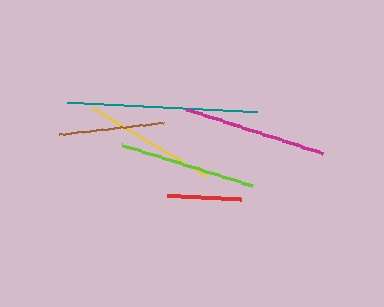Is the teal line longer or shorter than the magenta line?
The teal line is longer than the magenta line.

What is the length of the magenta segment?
The magenta segment is approximately 143 pixels long.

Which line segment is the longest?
The teal line is the longest at approximately 191 pixels.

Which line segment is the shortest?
The red line is the shortest at approximately 74 pixels.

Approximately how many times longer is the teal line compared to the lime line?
The teal line is approximately 1.4 times the length of the lime line.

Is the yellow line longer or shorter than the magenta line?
The magenta line is longer than the yellow line.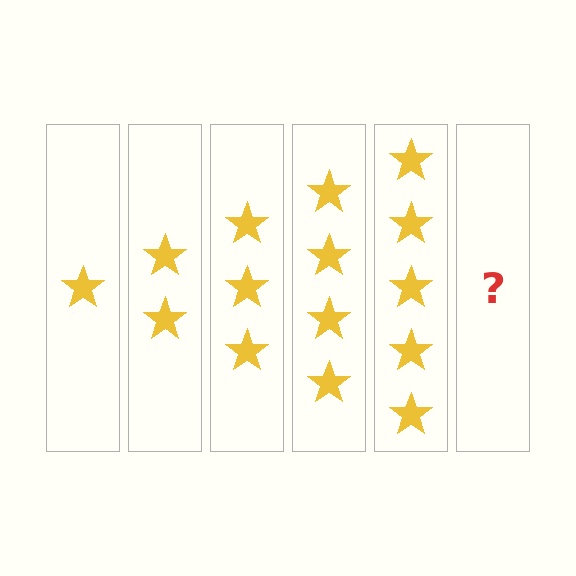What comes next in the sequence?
The next element should be 6 stars.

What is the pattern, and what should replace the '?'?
The pattern is that each step adds one more star. The '?' should be 6 stars.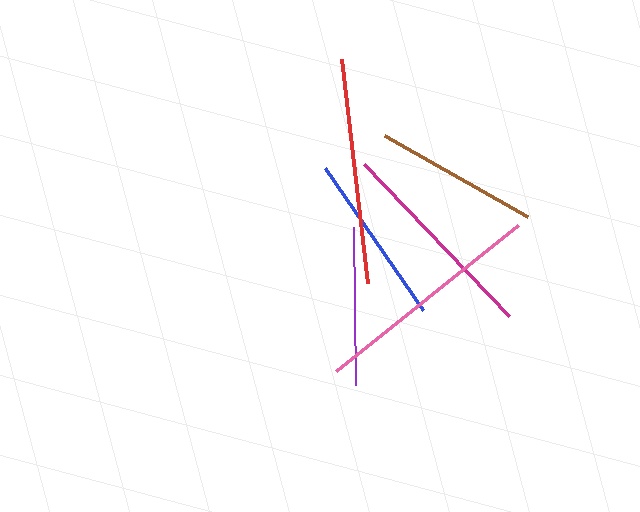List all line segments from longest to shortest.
From longest to shortest: pink, red, magenta, blue, brown, purple.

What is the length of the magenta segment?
The magenta segment is approximately 210 pixels long.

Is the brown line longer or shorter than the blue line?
The blue line is longer than the brown line.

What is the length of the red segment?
The red segment is approximately 226 pixels long.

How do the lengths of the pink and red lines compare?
The pink and red lines are approximately the same length.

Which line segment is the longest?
The pink line is the longest at approximately 234 pixels.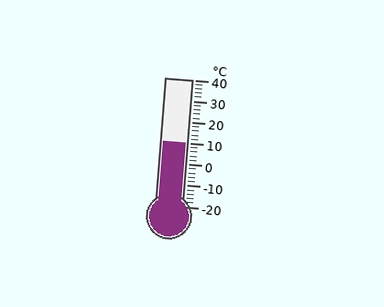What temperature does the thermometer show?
The thermometer shows approximately 10°C.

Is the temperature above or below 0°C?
The temperature is above 0°C.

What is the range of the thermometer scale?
The thermometer scale ranges from -20°C to 40°C.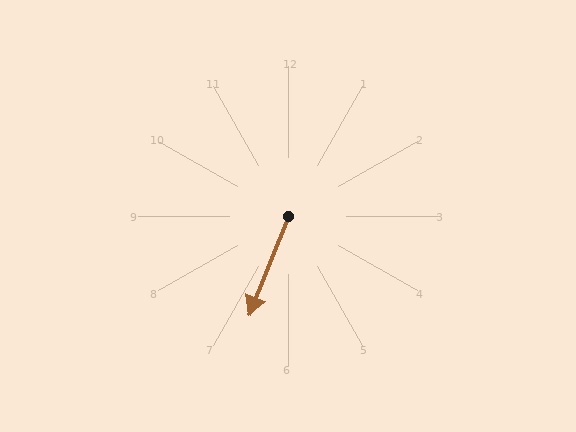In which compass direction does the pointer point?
South.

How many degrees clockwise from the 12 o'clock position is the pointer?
Approximately 202 degrees.